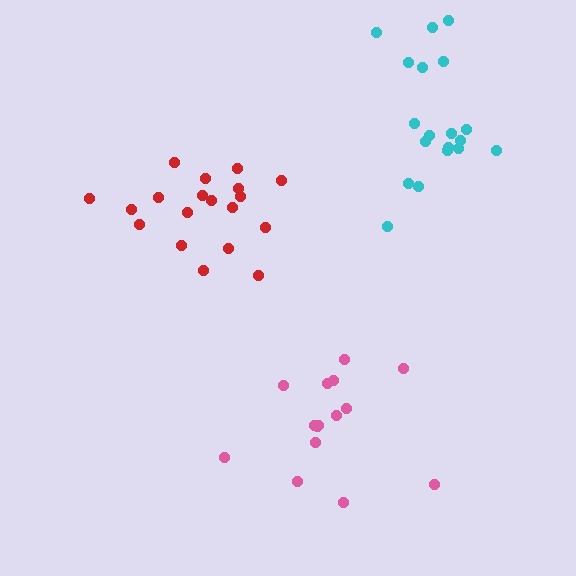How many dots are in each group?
Group 1: 19 dots, Group 2: 15 dots, Group 3: 19 dots (53 total).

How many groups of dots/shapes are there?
There are 3 groups.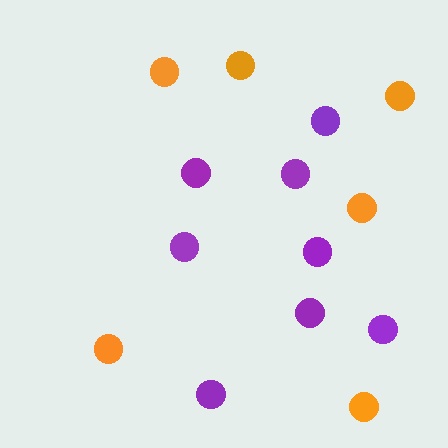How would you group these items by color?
There are 2 groups: one group of orange circles (6) and one group of purple circles (8).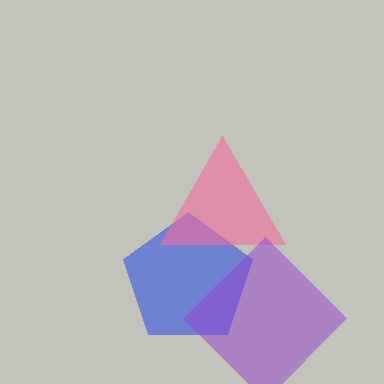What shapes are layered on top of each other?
The layered shapes are: a blue pentagon, a pink triangle, a purple diamond.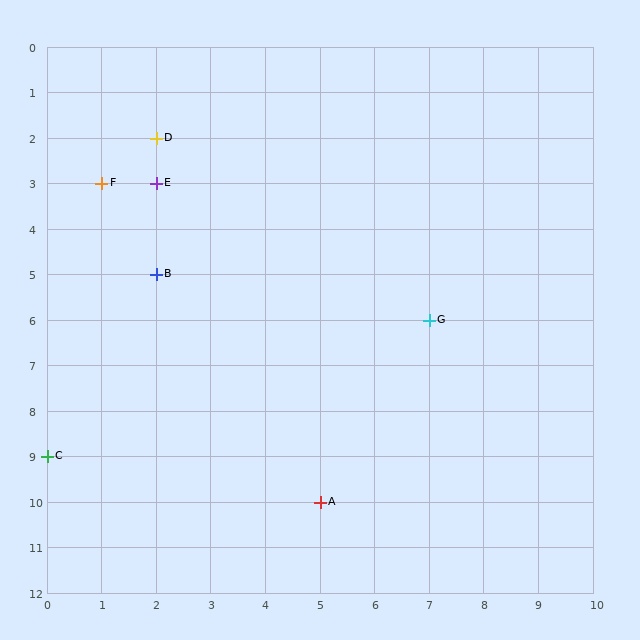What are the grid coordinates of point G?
Point G is at grid coordinates (7, 6).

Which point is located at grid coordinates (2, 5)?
Point B is at (2, 5).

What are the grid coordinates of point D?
Point D is at grid coordinates (2, 2).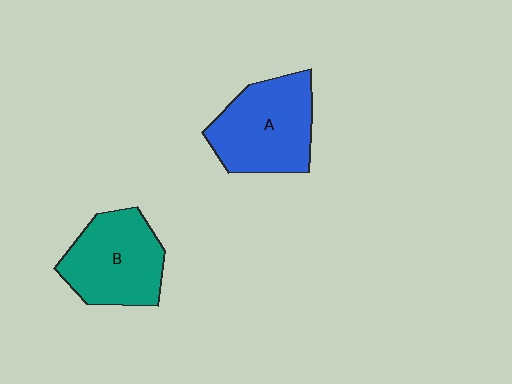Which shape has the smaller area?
Shape B (teal).